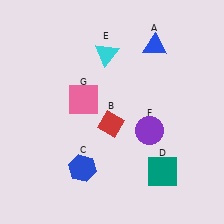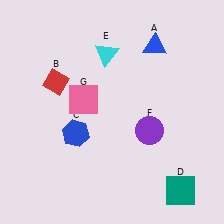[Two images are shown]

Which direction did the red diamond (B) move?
The red diamond (B) moved left.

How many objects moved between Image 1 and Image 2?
3 objects moved between the two images.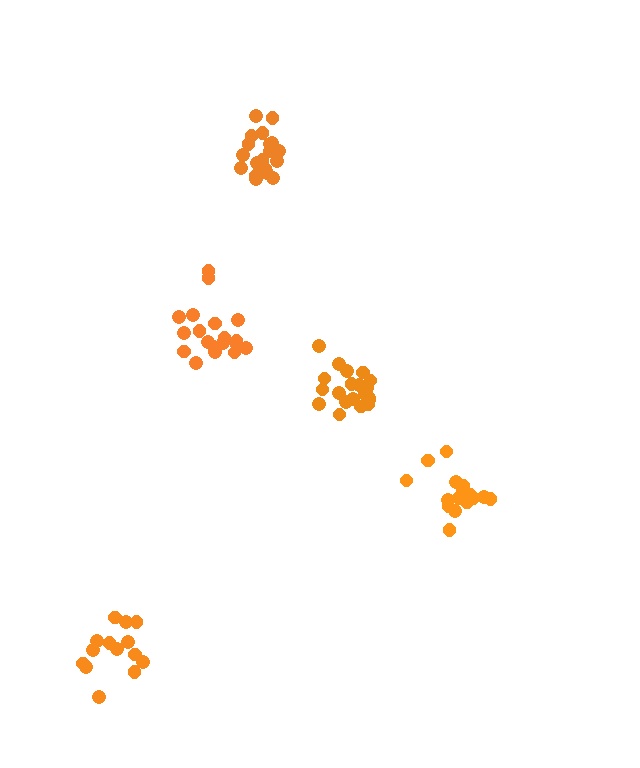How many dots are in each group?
Group 1: 20 dots, Group 2: 16 dots, Group 3: 14 dots, Group 4: 19 dots, Group 5: 19 dots (88 total).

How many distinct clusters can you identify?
There are 5 distinct clusters.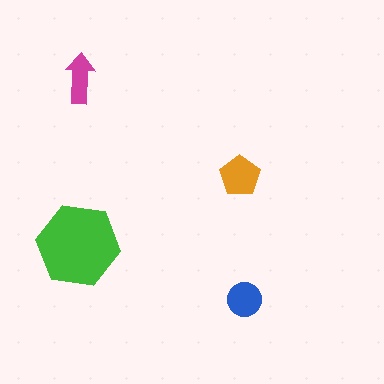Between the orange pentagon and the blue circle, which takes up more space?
The orange pentagon.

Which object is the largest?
The green hexagon.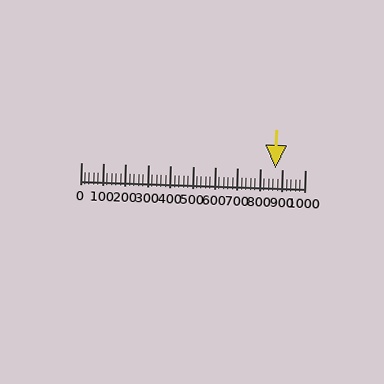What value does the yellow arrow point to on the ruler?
The yellow arrow points to approximately 870.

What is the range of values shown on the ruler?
The ruler shows values from 0 to 1000.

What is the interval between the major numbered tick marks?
The major tick marks are spaced 100 units apart.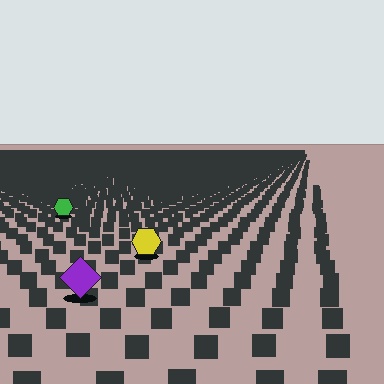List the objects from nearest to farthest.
From nearest to farthest: the purple diamond, the yellow hexagon, the green hexagon.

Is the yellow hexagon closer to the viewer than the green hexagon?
Yes. The yellow hexagon is closer — you can tell from the texture gradient: the ground texture is coarser near it.